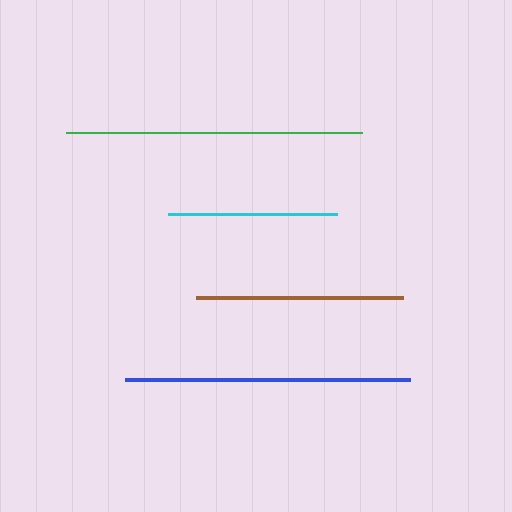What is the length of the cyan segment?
The cyan segment is approximately 168 pixels long.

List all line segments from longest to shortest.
From longest to shortest: green, blue, brown, cyan.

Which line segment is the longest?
The green line is the longest at approximately 296 pixels.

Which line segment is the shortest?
The cyan line is the shortest at approximately 168 pixels.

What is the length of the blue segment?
The blue segment is approximately 285 pixels long.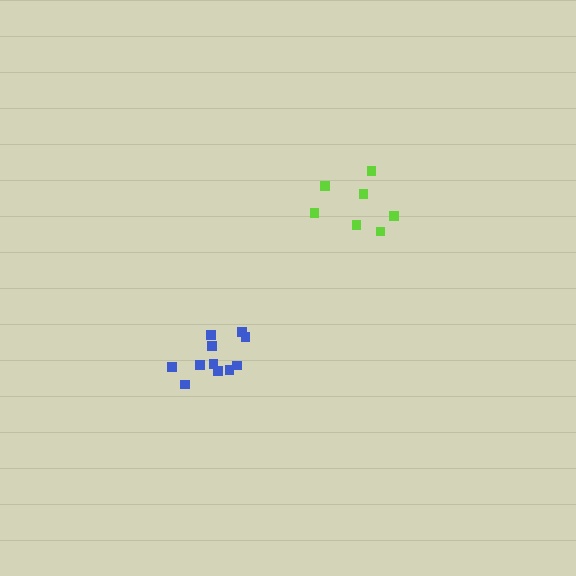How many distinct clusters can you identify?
There are 2 distinct clusters.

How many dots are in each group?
Group 1: 11 dots, Group 2: 7 dots (18 total).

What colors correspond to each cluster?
The clusters are colored: blue, lime.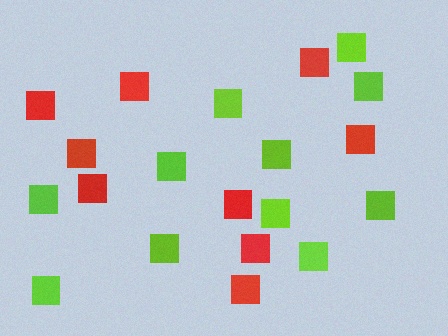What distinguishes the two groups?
There are 2 groups: one group of lime squares (11) and one group of red squares (9).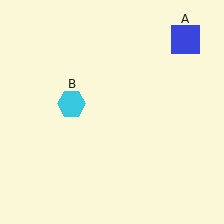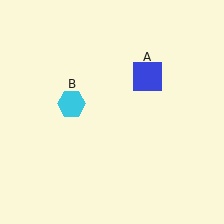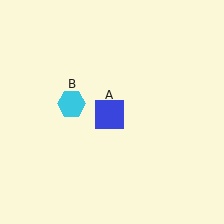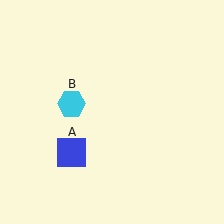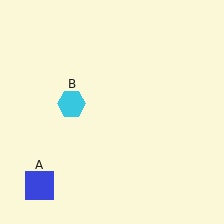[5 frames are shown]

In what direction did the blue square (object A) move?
The blue square (object A) moved down and to the left.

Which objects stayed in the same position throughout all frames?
Cyan hexagon (object B) remained stationary.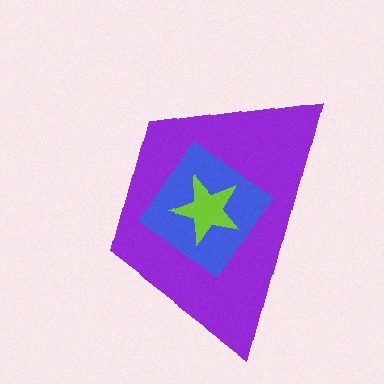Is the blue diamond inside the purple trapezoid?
Yes.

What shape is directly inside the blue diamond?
The lime star.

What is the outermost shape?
The purple trapezoid.